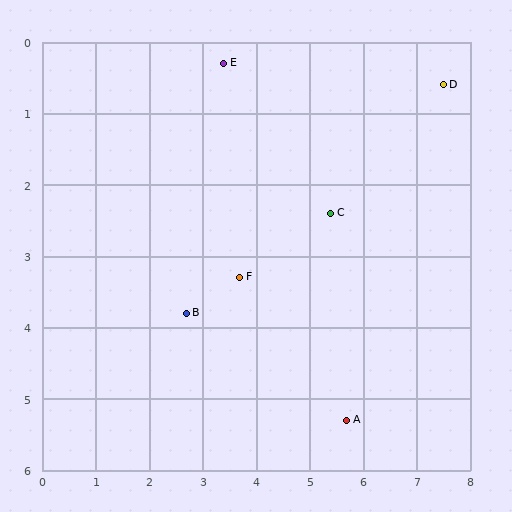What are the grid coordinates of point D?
Point D is at approximately (7.5, 0.6).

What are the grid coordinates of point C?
Point C is at approximately (5.4, 2.4).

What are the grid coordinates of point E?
Point E is at approximately (3.4, 0.3).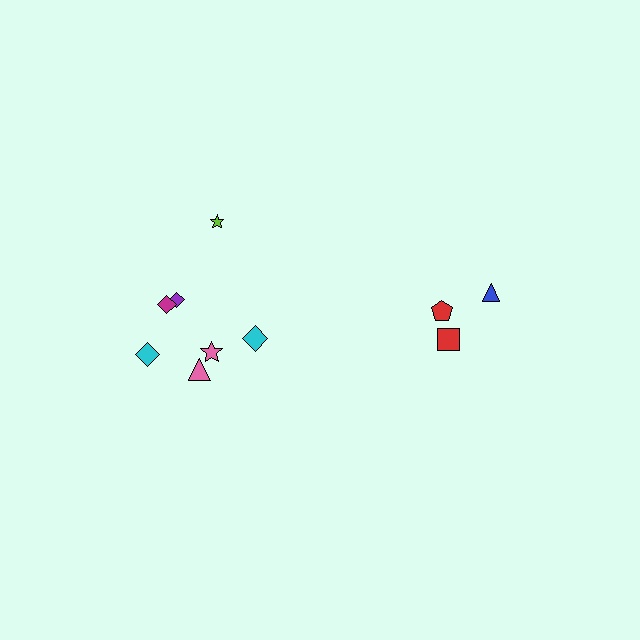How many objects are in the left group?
There are 7 objects.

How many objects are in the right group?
There are 3 objects.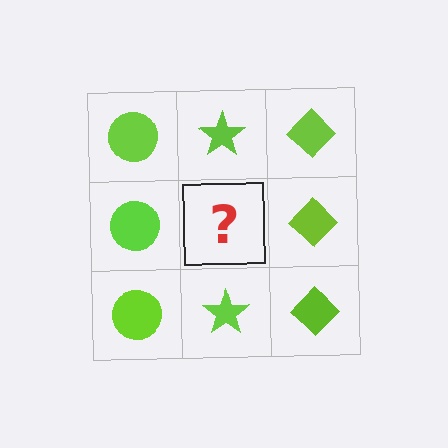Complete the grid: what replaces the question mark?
The question mark should be replaced with a lime star.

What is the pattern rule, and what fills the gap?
The rule is that each column has a consistent shape. The gap should be filled with a lime star.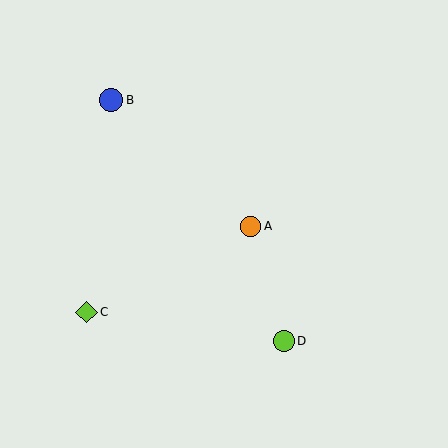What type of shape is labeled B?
Shape B is a blue circle.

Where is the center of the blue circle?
The center of the blue circle is at (111, 100).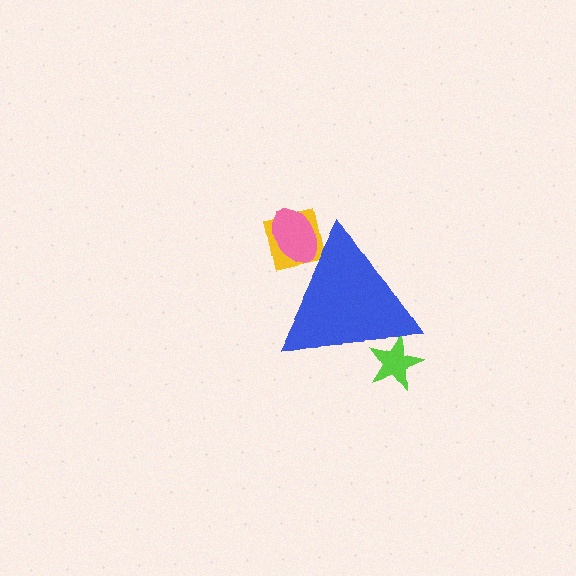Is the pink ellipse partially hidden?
Yes, the pink ellipse is partially hidden behind the blue triangle.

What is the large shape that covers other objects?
A blue triangle.